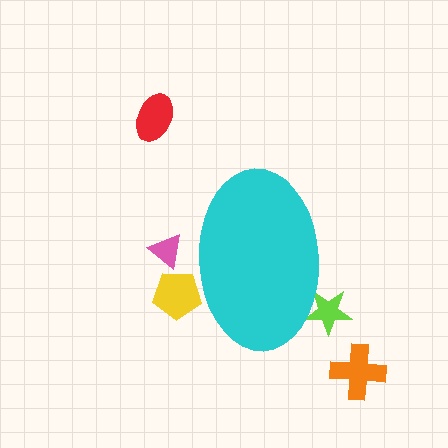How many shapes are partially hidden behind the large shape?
3 shapes are partially hidden.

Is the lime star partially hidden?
Yes, the lime star is partially hidden behind the cyan ellipse.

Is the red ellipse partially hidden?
No, the red ellipse is fully visible.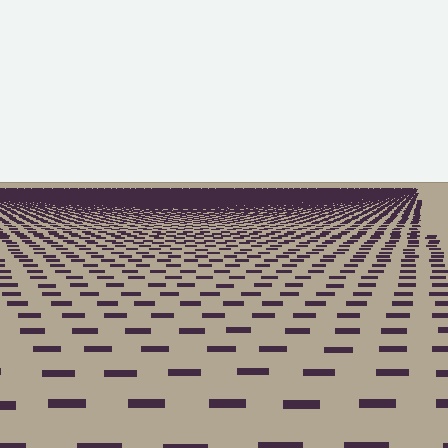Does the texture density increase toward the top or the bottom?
Density increases toward the top.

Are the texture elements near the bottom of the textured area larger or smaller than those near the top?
Larger. Near the bottom, elements are closer to the viewer and appear at a bigger on-screen size.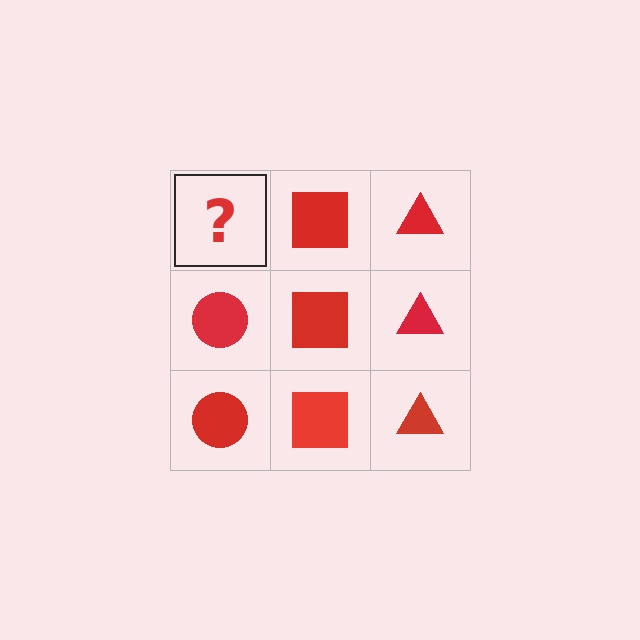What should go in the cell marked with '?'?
The missing cell should contain a red circle.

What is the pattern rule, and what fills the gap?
The rule is that each column has a consistent shape. The gap should be filled with a red circle.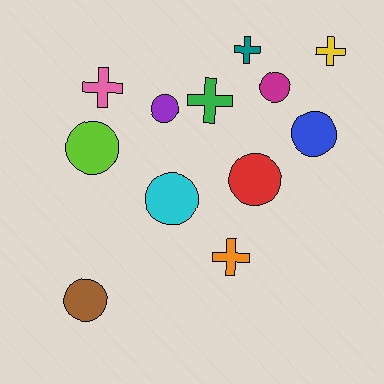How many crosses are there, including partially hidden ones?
There are 5 crosses.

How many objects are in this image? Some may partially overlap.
There are 12 objects.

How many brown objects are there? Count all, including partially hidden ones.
There is 1 brown object.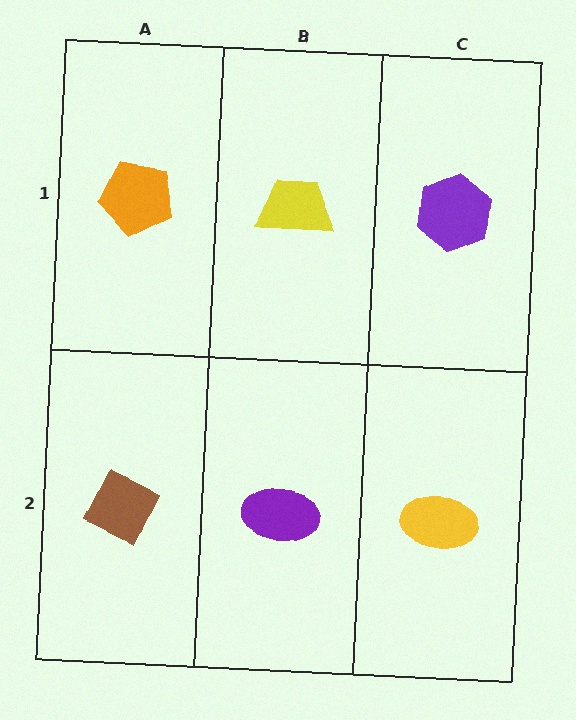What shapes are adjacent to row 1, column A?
A brown diamond (row 2, column A), a yellow trapezoid (row 1, column B).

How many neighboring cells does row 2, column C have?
2.